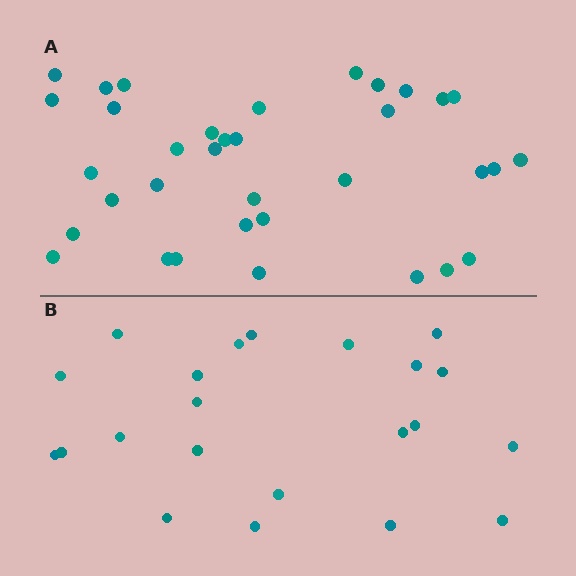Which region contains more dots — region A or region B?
Region A (the top region) has more dots.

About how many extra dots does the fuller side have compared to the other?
Region A has approximately 15 more dots than region B.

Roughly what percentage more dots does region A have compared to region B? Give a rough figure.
About 60% more.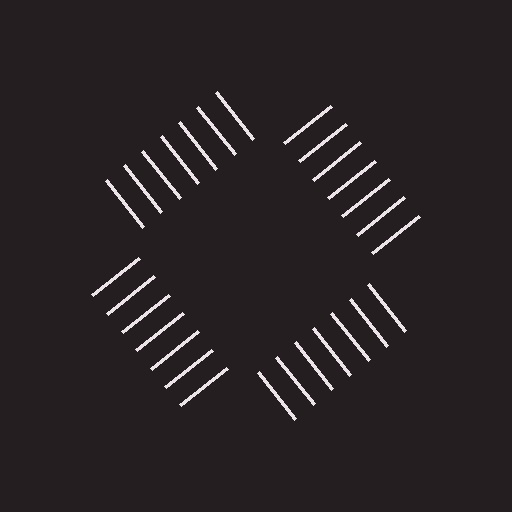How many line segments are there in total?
28 — 7 along each of the 4 edges.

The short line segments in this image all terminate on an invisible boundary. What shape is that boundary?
An illusory square — the line segments terminate on its edges but no continuous stroke is drawn.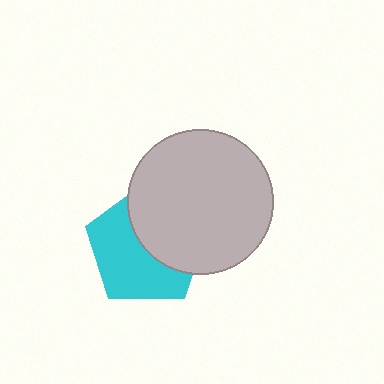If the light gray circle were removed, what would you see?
You would see the complete cyan pentagon.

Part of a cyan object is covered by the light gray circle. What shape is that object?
It is a pentagon.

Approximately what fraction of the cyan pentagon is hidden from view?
Roughly 45% of the cyan pentagon is hidden behind the light gray circle.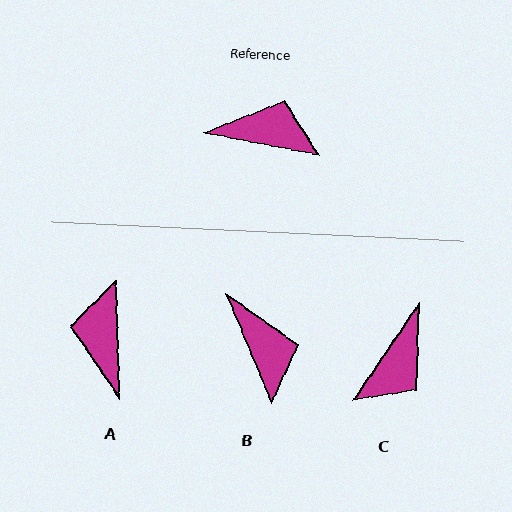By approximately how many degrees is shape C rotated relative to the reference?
Approximately 113 degrees clockwise.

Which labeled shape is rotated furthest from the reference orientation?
C, about 113 degrees away.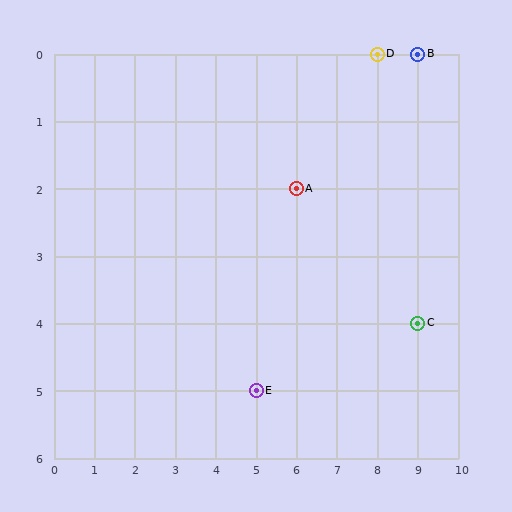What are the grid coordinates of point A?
Point A is at grid coordinates (6, 2).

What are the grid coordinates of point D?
Point D is at grid coordinates (8, 0).